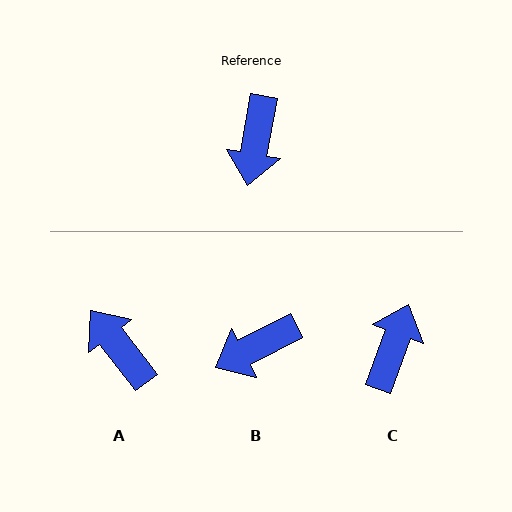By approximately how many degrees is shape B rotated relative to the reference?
Approximately 53 degrees clockwise.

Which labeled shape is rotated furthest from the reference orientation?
C, about 170 degrees away.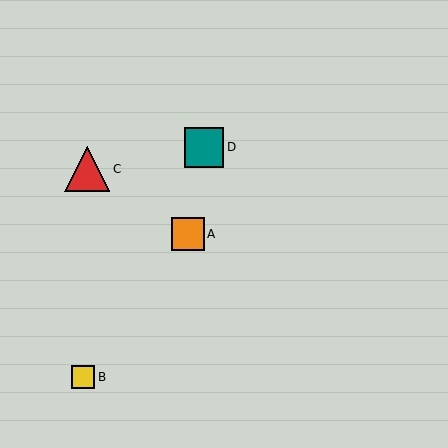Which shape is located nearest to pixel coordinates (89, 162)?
The red triangle (labeled C) at (87, 169) is nearest to that location.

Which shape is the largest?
The red triangle (labeled C) is the largest.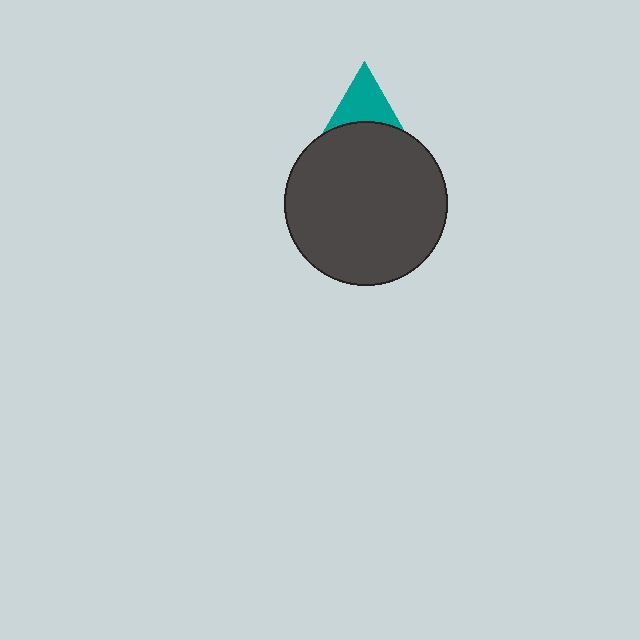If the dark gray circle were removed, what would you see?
You would see the complete teal triangle.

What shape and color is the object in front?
The object in front is a dark gray circle.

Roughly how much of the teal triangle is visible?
A small part of it is visible (roughly 35%).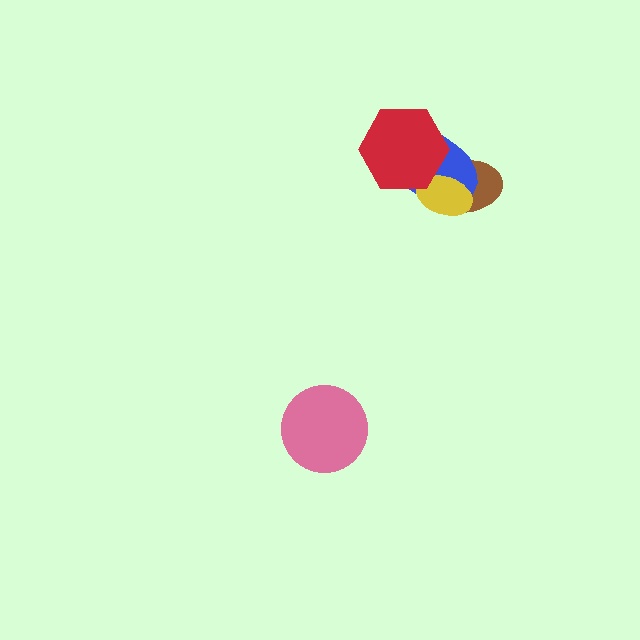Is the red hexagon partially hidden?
No, no other shape covers it.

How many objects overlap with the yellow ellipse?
3 objects overlap with the yellow ellipse.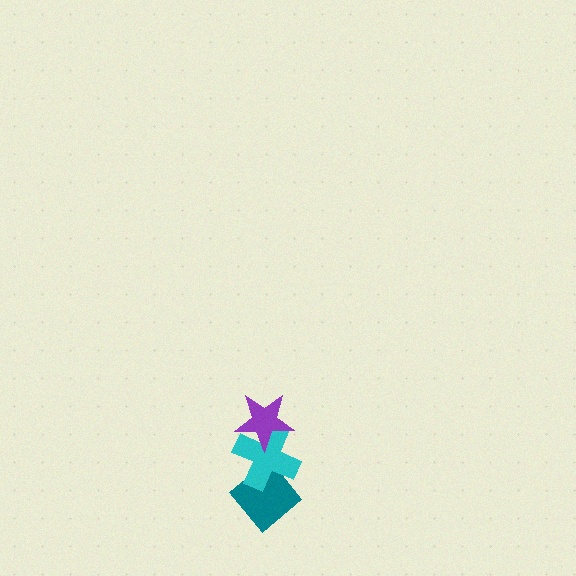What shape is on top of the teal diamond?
The cyan cross is on top of the teal diamond.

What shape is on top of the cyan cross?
The purple star is on top of the cyan cross.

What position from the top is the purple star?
The purple star is 1st from the top.